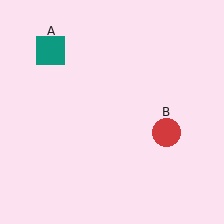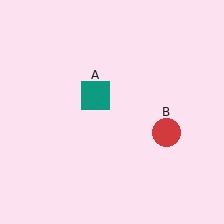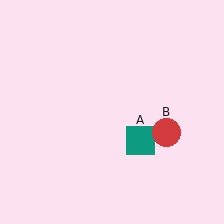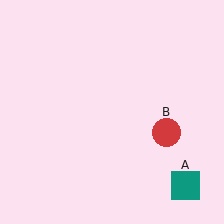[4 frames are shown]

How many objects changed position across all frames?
1 object changed position: teal square (object A).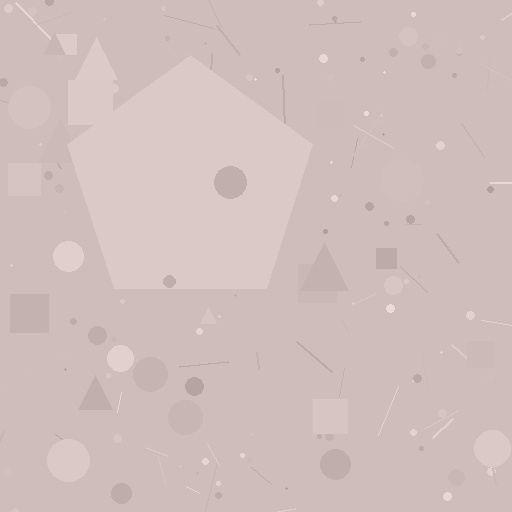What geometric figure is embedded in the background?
A pentagon is embedded in the background.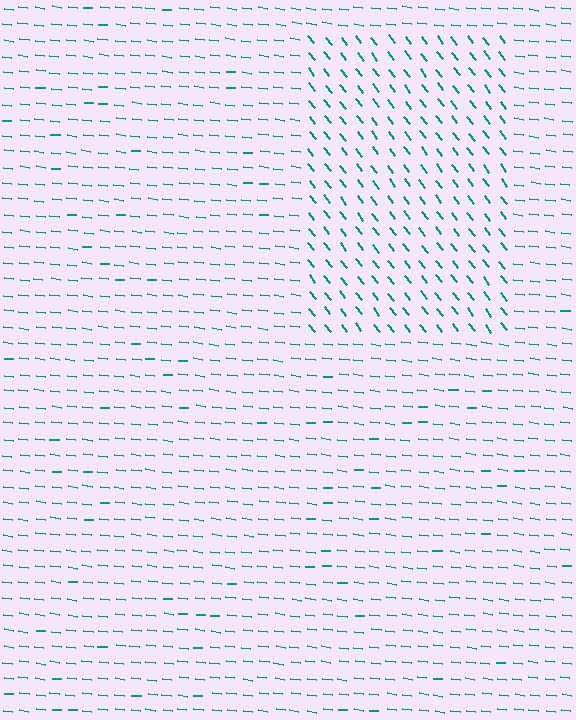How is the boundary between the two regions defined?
The boundary is defined purely by a change in line orientation (approximately 45 degrees difference). All lines are the same color and thickness.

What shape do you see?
I see a rectangle.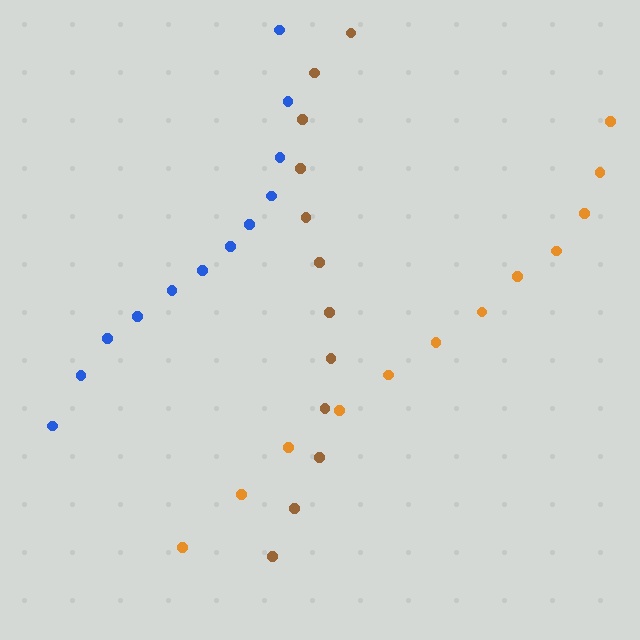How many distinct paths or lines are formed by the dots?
There are 3 distinct paths.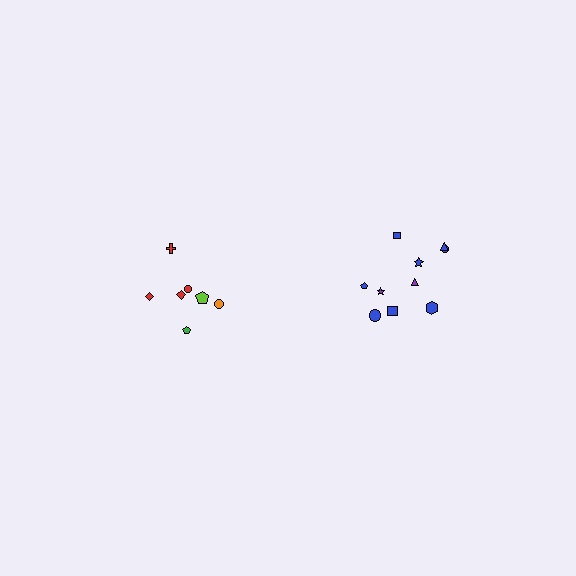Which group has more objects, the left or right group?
The right group.